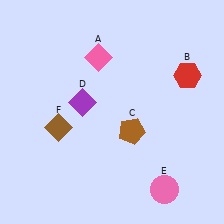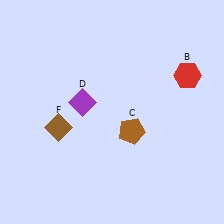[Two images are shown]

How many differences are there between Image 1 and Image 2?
There are 2 differences between the two images.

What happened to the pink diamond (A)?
The pink diamond (A) was removed in Image 2. It was in the top-left area of Image 1.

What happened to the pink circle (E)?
The pink circle (E) was removed in Image 2. It was in the bottom-right area of Image 1.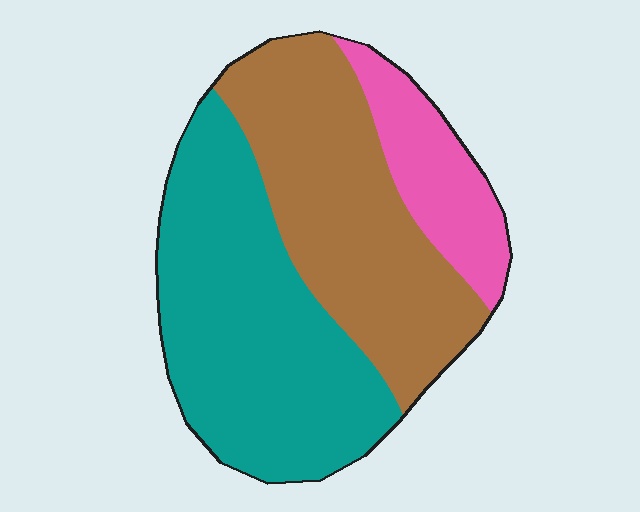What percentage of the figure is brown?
Brown takes up about two fifths (2/5) of the figure.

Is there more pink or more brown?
Brown.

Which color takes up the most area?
Teal, at roughly 45%.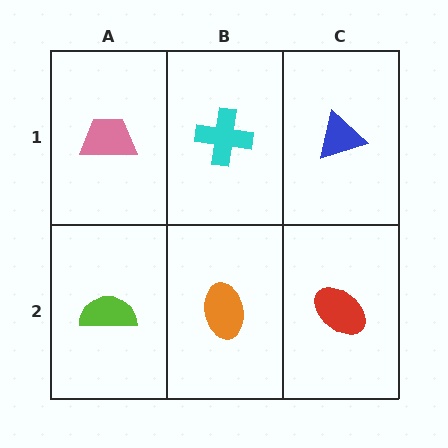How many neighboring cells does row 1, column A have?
2.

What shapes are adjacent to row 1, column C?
A red ellipse (row 2, column C), a cyan cross (row 1, column B).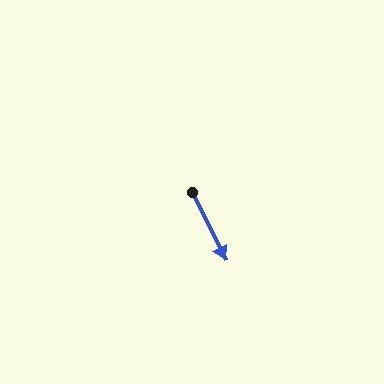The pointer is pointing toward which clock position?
Roughly 5 o'clock.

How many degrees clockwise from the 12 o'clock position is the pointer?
Approximately 154 degrees.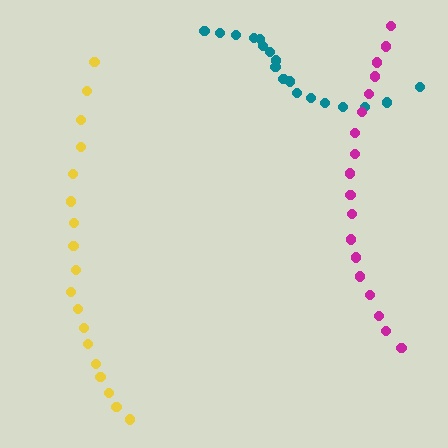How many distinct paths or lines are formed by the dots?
There are 3 distinct paths.